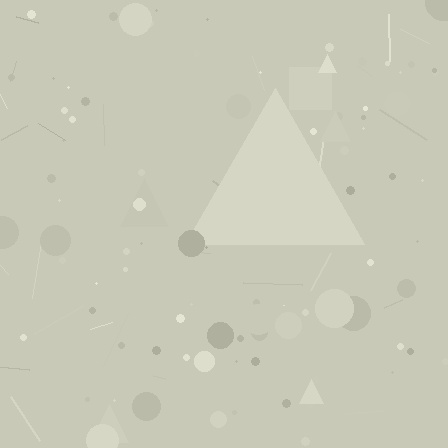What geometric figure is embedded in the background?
A triangle is embedded in the background.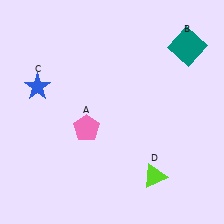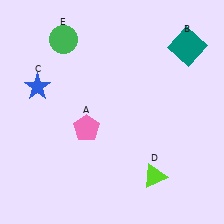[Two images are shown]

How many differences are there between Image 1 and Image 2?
There is 1 difference between the two images.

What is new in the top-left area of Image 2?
A green circle (E) was added in the top-left area of Image 2.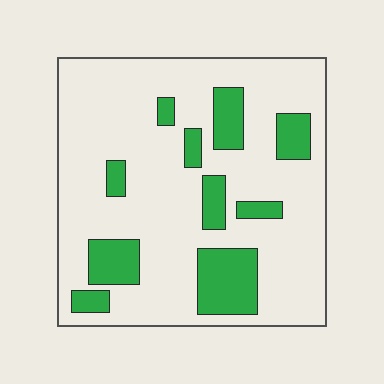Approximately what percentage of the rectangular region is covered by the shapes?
Approximately 20%.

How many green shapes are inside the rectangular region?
10.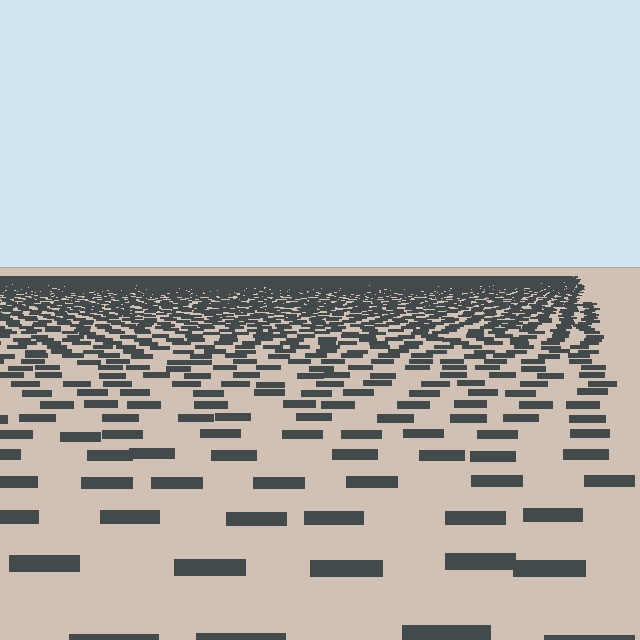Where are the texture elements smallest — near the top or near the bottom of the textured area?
Near the top.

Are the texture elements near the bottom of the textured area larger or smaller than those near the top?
Larger. Near the bottom, elements are closer to the viewer and appear at a bigger on-screen size.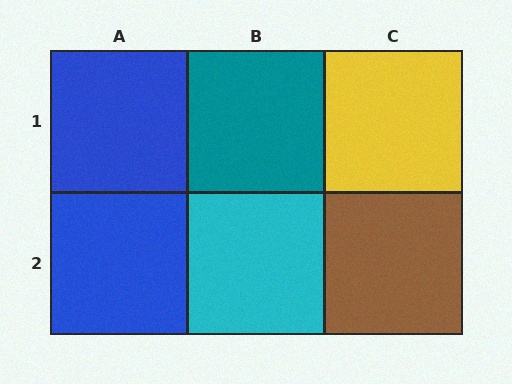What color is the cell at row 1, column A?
Blue.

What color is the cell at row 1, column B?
Teal.